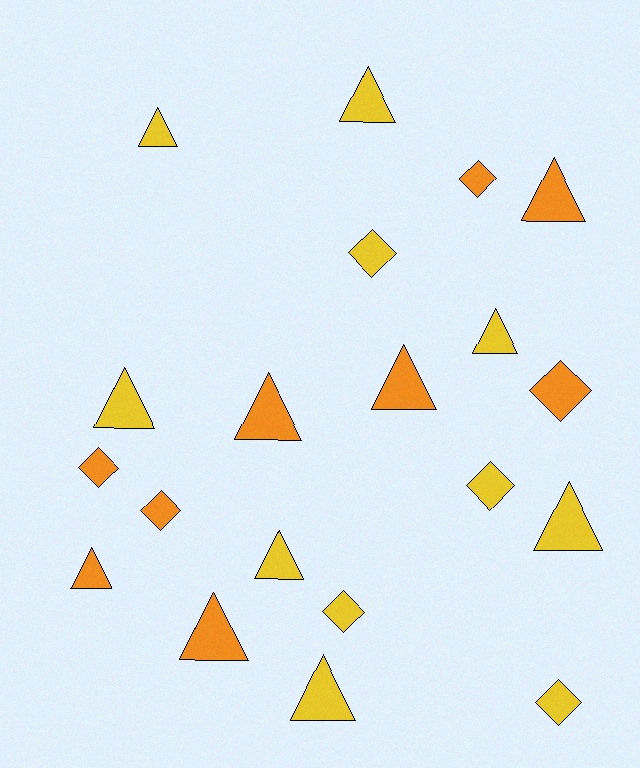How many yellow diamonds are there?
There are 4 yellow diamonds.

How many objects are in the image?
There are 20 objects.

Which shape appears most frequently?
Triangle, with 12 objects.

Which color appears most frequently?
Yellow, with 11 objects.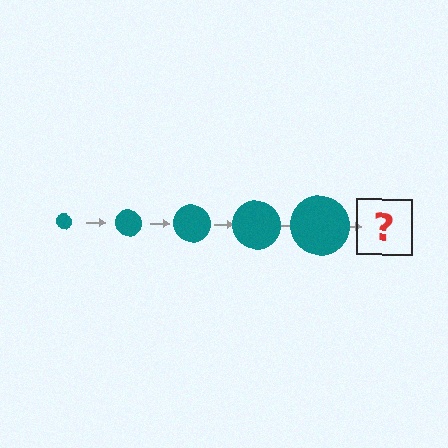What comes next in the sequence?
The next element should be a teal circle, larger than the previous one.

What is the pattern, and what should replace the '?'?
The pattern is that the circle gets progressively larger each step. The '?' should be a teal circle, larger than the previous one.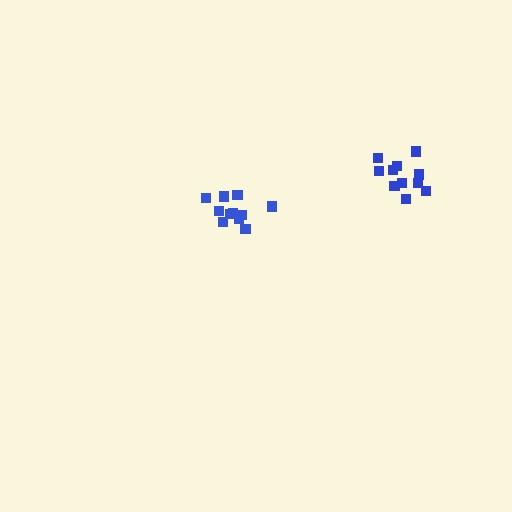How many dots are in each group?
Group 1: 11 dots, Group 2: 11 dots (22 total).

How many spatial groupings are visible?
There are 2 spatial groupings.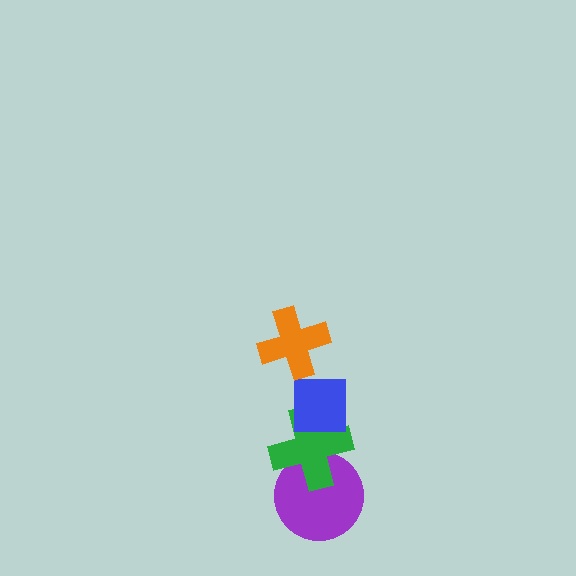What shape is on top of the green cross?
The blue square is on top of the green cross.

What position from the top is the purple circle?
The purple circle is 4th from the top.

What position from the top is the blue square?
The blue square is 2nd from the top.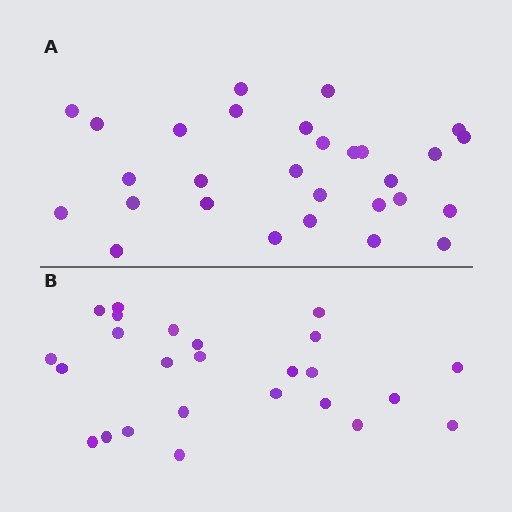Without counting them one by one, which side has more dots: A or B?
Region A (the top region) has more dots.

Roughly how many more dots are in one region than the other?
Region A has about 4 more dots than region B.